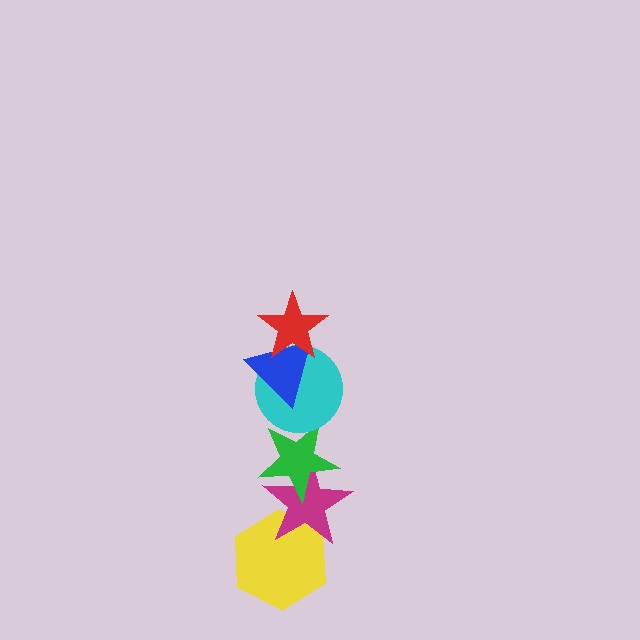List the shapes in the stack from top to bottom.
From top to bottom: the red star, the blue triangle, the cyan circle, the green star, the magenta star, the yellow hexagon.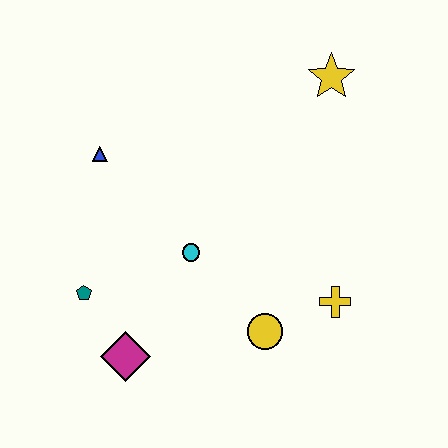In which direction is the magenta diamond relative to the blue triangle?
The magenta diamond is below the blue triangle.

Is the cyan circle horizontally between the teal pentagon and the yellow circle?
Yes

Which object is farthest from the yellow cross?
The blue triangle is farthest from the yellow cross.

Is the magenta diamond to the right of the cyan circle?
No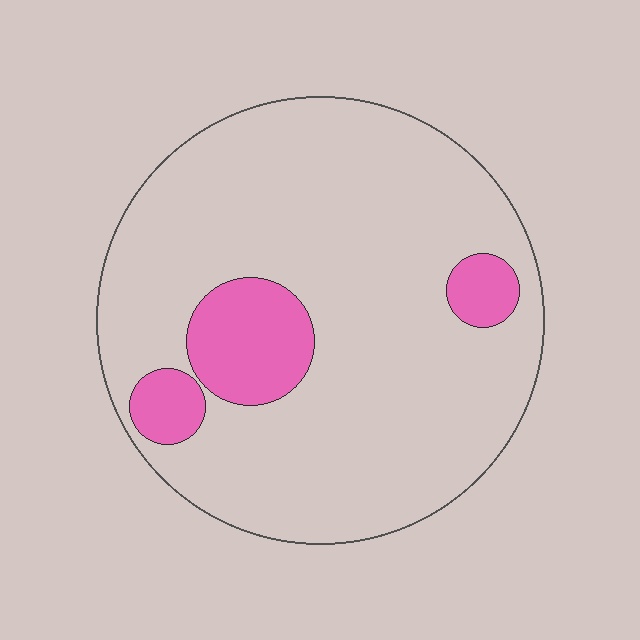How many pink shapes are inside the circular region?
3.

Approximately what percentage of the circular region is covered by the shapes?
Approximately 15%.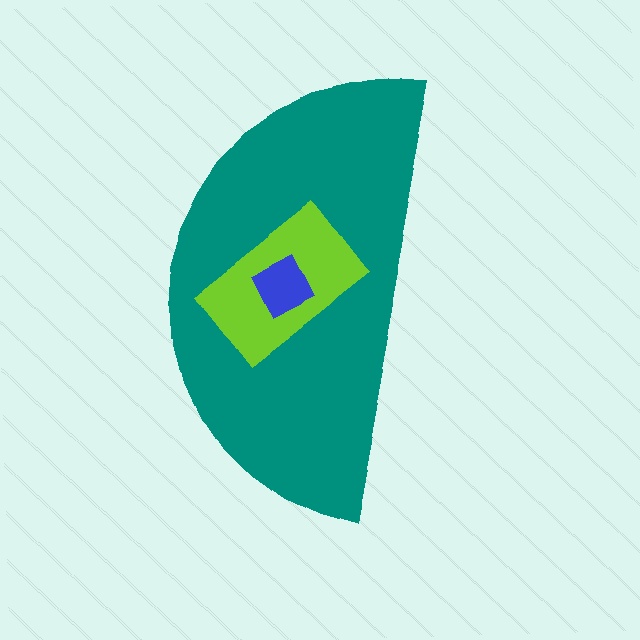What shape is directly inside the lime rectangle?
The blue square.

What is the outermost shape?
The teal semicircle.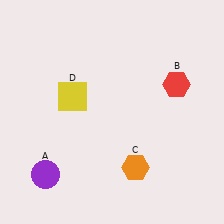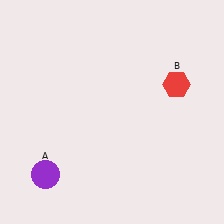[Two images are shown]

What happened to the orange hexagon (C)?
The orange hexagon (C) was removed in Image 2. It was in the bottom-right area of Image 1.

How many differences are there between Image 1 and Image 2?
There are 2 differences between the two images.